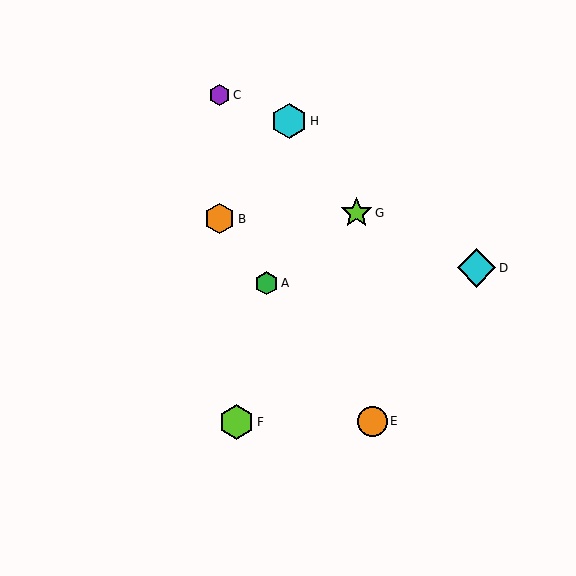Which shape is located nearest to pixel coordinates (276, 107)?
The cyan hexagon (labeled H) at (289, 121) is nearest to that location.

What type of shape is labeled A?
Shape A is a green hexagon.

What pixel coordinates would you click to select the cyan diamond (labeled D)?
Click at (476, 268) to select the cyan diamond D.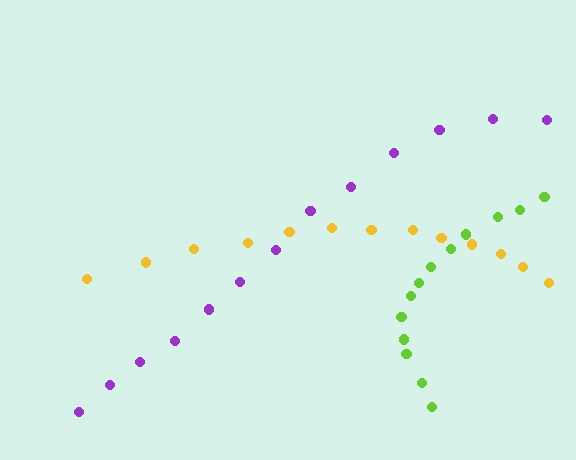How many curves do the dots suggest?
There are 3 distinct paths.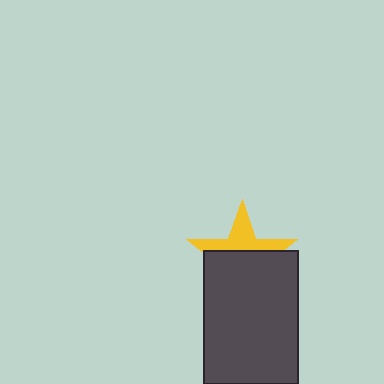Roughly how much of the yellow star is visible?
A small part of it is visible (roughly 39%).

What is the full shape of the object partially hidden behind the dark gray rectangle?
The partially hidden object is a yellow star.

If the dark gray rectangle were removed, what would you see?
You would see the complete yellow star.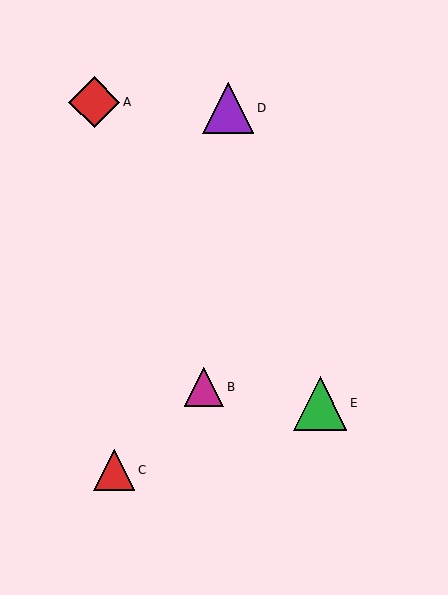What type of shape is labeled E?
Shape E is a green triangle.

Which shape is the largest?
The green triangle (labeled E) is the largest.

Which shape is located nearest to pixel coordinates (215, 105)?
The purple triangle (labeled D) at (228, 108) is nearest to that location.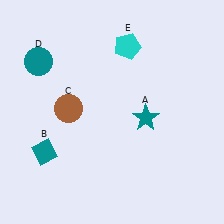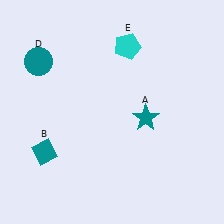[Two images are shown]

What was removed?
The brown circle (C) was removed in Image 2.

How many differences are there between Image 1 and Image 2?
There is 1 difference between the two images.